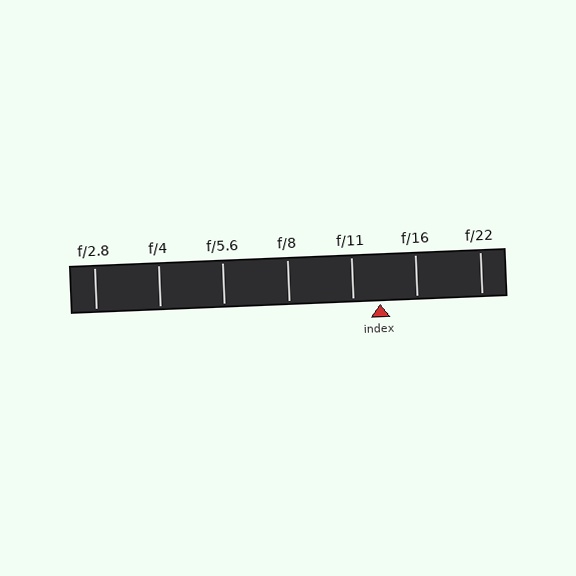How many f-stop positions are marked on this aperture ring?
There are 7 f-stop positions marked.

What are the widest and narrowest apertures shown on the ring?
The widest aperture shown is f/2.8 and the narrowest is f/22.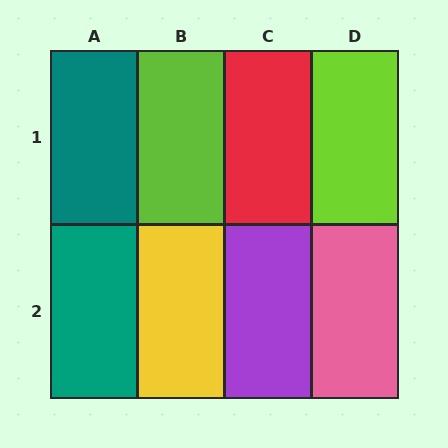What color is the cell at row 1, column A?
Teal.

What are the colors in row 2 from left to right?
Teal, yellow, purple, pink.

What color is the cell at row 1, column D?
Lime.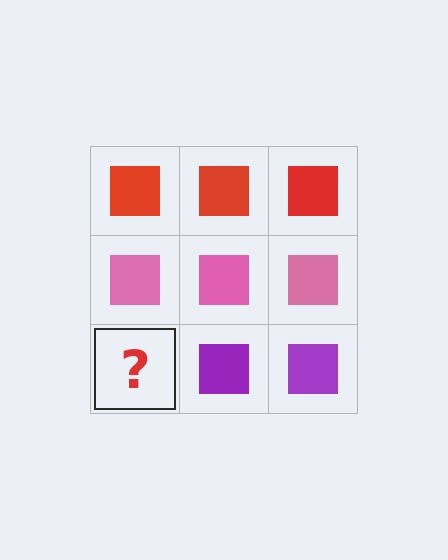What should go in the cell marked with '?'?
The missing cell should contain a purple square.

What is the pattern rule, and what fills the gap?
The rule is that each row has a consistent color. The gap should be filled with a purple square.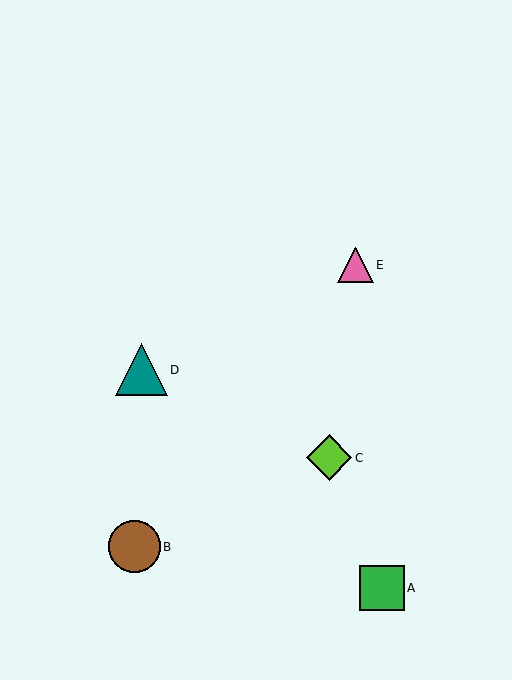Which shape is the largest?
The teal triangle (labeled D) is the largest.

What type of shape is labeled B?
Shape B is a brown circle.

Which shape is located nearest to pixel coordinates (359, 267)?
The pink triangle (labeled E) at (355, 265) is nearest to that location.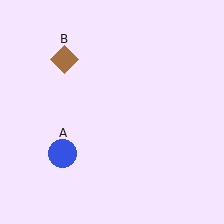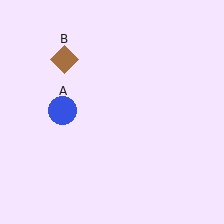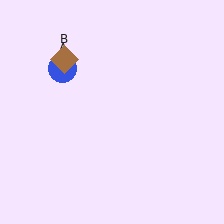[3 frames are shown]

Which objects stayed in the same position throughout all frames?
Brown diamond (object B) remained stationary.